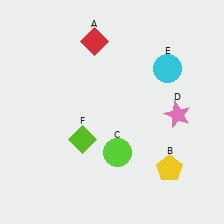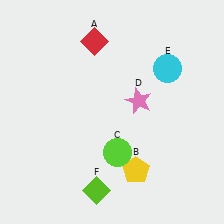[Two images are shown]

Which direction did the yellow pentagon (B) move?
The yellow pentagon (B) moved left.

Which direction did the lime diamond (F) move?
The lime diamond (F) moved down.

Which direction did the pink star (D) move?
The pink star (D) moved left.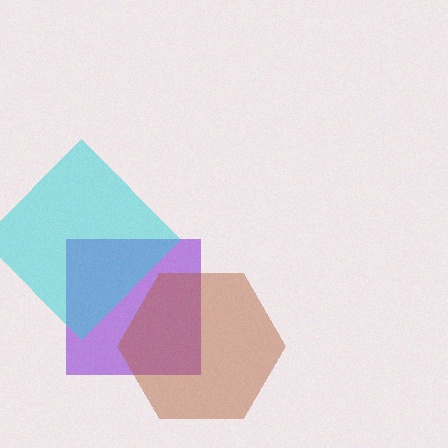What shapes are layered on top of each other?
The layered shapes are: a purple square, a cyan diamond, a brown hexagon.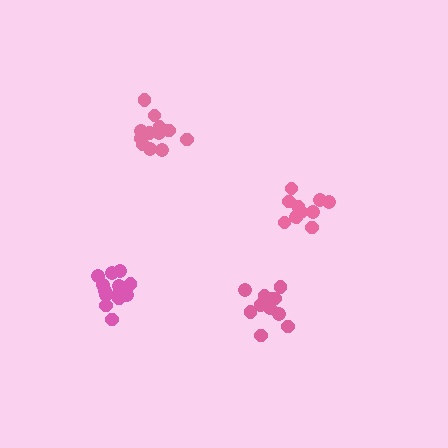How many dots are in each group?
Group 1: 12 dots, Group 2: 11 dots, Group 3: 14 dots, Group 4: 11 dots (48 total).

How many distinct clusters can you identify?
There are 4 distinct clusters.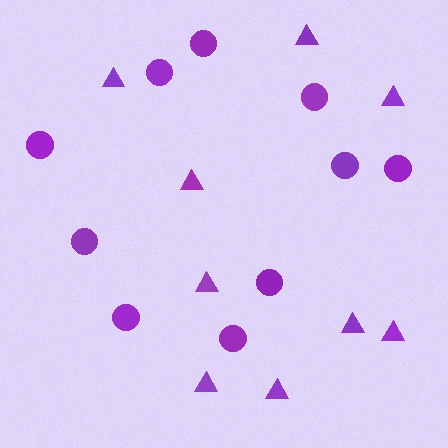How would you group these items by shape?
There are 2 groups: one group of circles (10) and one group of triangles (9).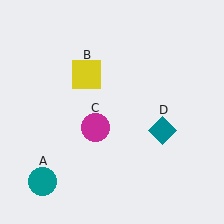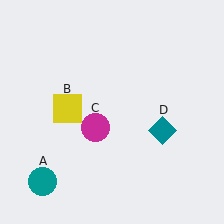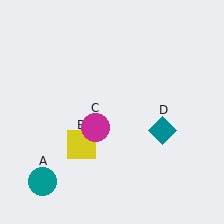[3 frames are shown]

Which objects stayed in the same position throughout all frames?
Teal circle (object A) and magenta circle (object C) and teal diamond (object D) remained stationary.